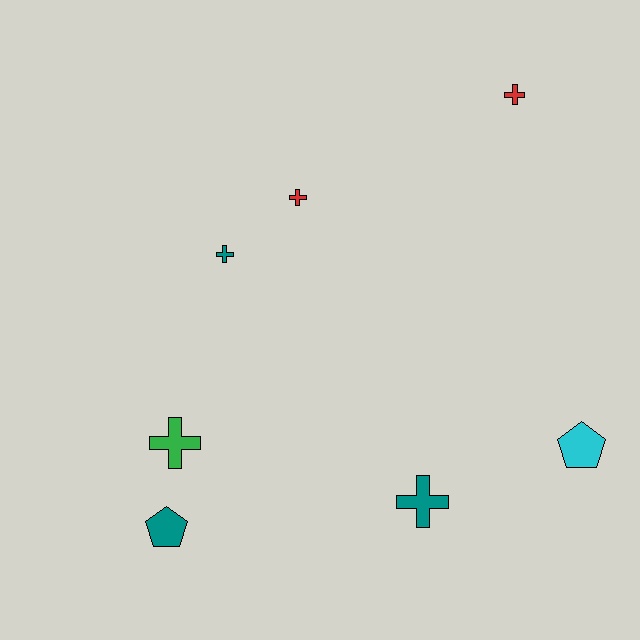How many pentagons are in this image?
There are 2 pentagons.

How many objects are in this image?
There are 7 objects.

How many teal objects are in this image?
There are 3 teal objects.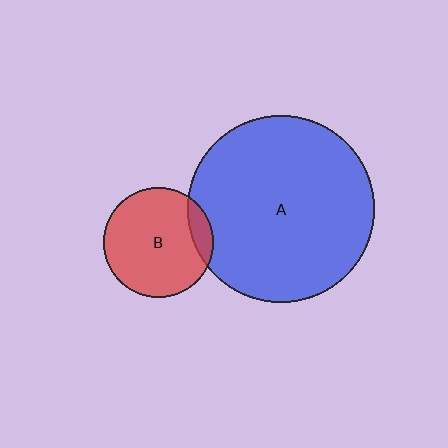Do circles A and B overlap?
Yes.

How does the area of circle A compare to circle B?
Approximately 2.9 times.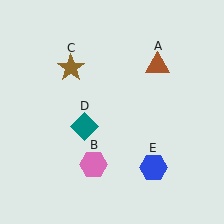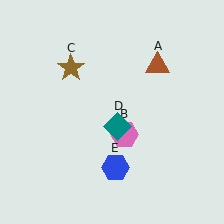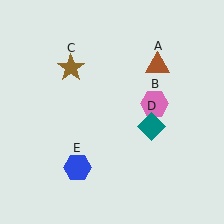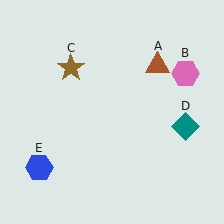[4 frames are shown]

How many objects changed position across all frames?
3 objects changed position: pink hexagon (object B), teal diamond (object D), blue hexagon (object E).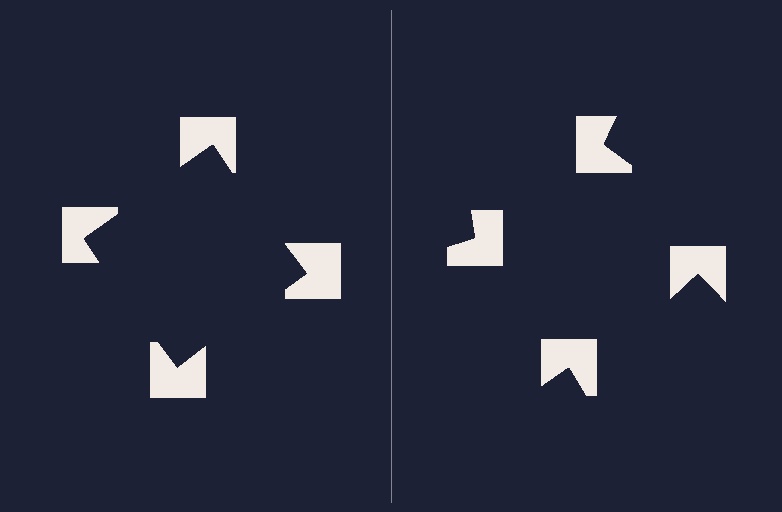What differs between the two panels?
The notched squares are positioned identically on both sides; only the wedge orientations differ. On the left they align to a square; on the right they are misaligned.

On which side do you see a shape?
An illusory square appears on the left side. On the right side the wedge cuts are rotated, so no coherent shape forms.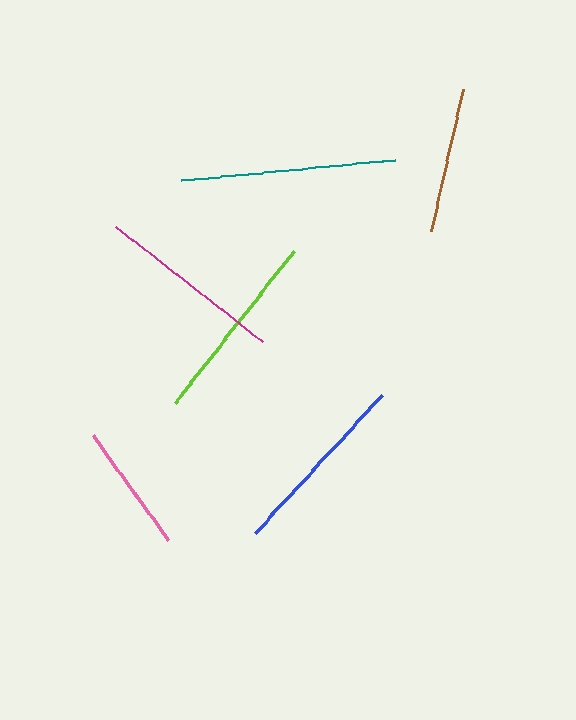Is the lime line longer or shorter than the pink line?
The lime line is longer than the pink line.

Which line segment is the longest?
The teal line is the longest at approximately 215 pixels.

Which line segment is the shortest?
The pink line is the shortest at approximately 129 pixels.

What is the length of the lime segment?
The lime segment is approximately 193 pixels long.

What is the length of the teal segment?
The teal segment is approximately 215 pixels long.